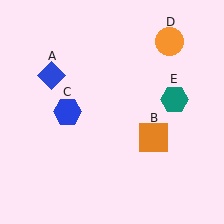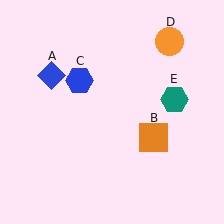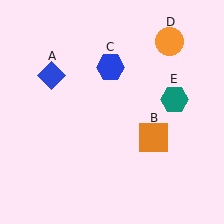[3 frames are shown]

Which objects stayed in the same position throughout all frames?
Blue diamond (object A) and orange square (object B) and orange circle (object D) and teal hexagon (object E) remained stationary.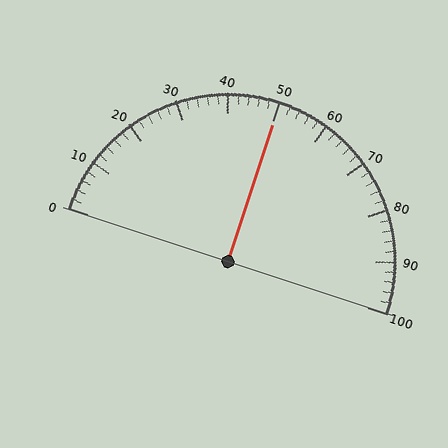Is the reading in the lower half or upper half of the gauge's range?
The reading is in the upper half of the range (0 to 100).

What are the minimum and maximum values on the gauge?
The gauge ranges from 0 to 100.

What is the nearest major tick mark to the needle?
The nearest major tick mark is 50.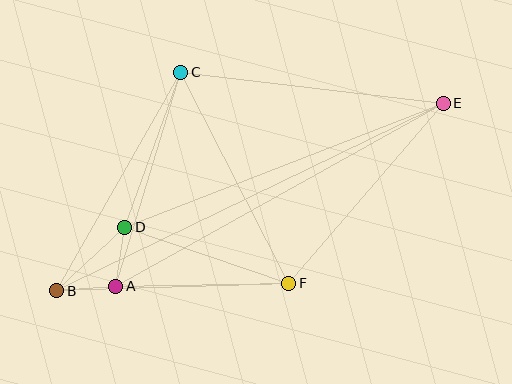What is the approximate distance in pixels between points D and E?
The distance between D and E is approximately 342 pixels.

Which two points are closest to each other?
Points A and B are closest to each other.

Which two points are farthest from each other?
Points B and E are farthest from each other.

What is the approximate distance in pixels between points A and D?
The distance between A and D is approximately 59 pixels.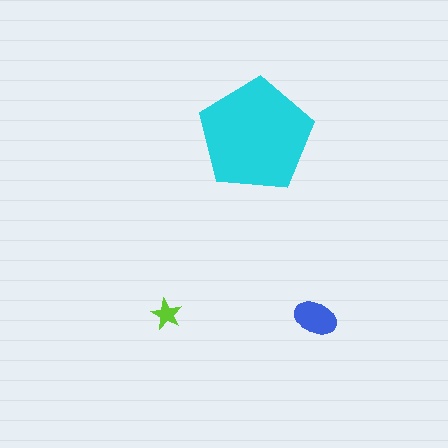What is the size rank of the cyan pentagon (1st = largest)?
1st.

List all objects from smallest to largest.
The lime star, the blue ellipse, the cyan pentagon.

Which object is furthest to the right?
The blue ellipse is rightmost.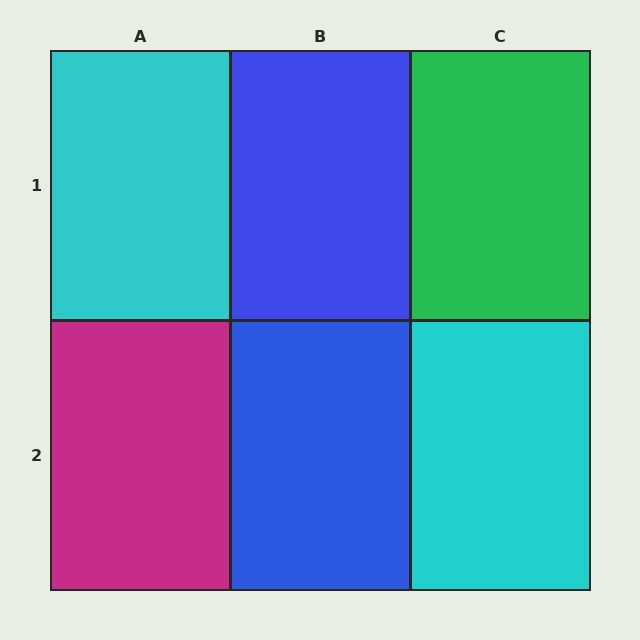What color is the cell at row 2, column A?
Magenta.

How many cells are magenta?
1 cell is magenta.